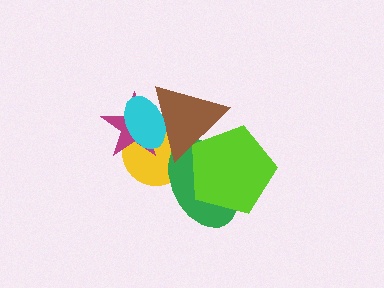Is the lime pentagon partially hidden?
Yes, it is partially covered by another shape.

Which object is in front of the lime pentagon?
The brown triangle is in front of the lime pentagon.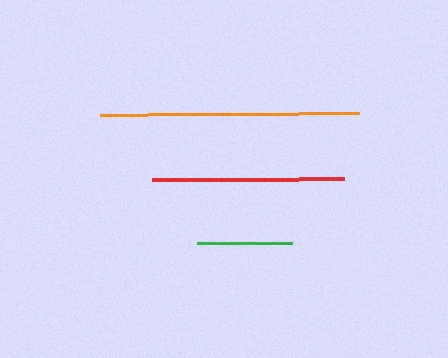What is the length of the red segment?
The red segment is approximately 192 pixels long.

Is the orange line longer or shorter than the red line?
The orange line is longer than the red line.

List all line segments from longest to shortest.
From longest to shortest: orange, red, green.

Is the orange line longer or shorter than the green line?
The orange line is longer than the green line.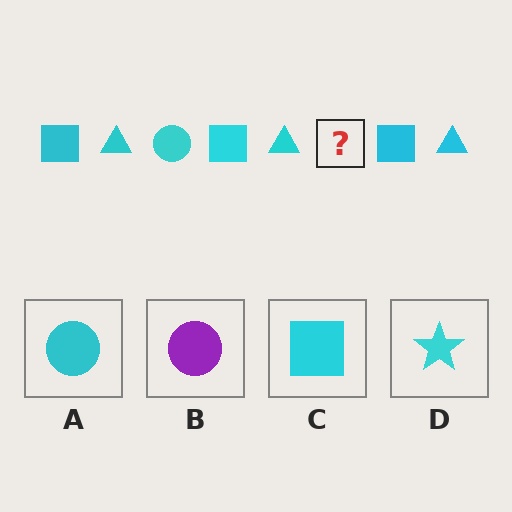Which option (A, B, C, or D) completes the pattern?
A.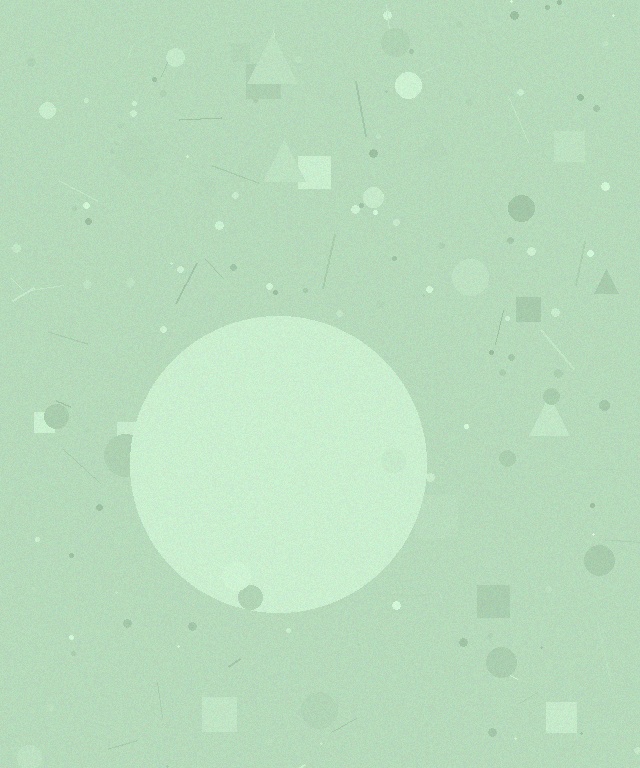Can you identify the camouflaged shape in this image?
The camouflaged shape is a circle.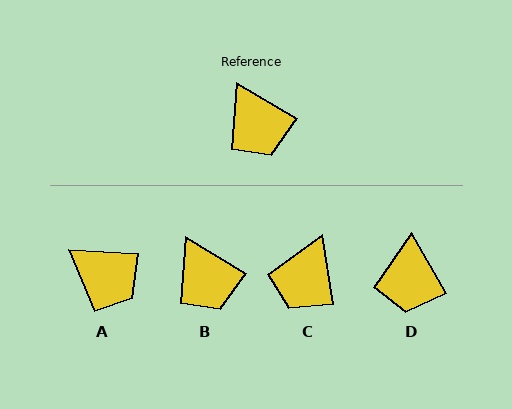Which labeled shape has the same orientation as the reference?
B.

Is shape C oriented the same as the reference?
No, it is off by about 50 degrees.